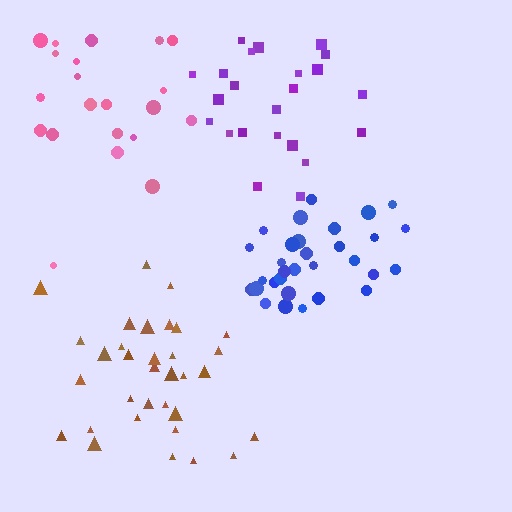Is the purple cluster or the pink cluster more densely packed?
Purple.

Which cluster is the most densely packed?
Blue.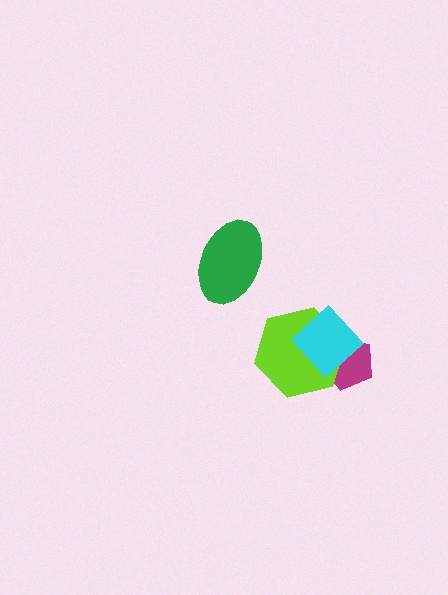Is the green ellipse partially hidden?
No, no other shape covers it.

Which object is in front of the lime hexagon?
The cyan diamond is in front of the lime hexagon.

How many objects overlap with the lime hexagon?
2 objects overlap with the lime hexagon.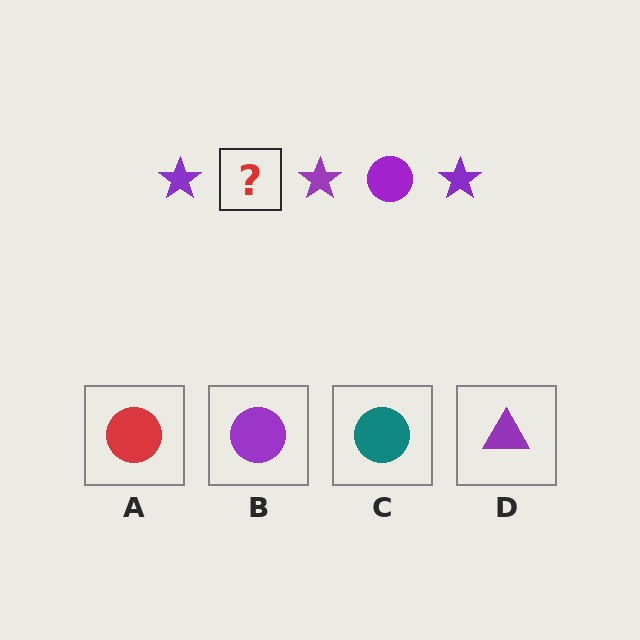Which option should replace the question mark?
Option B.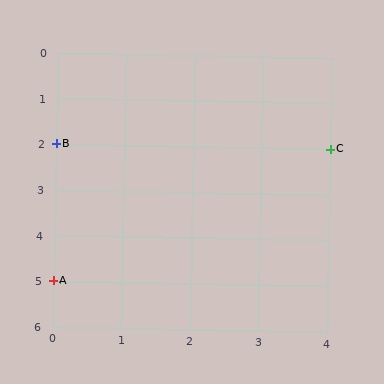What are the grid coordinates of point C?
Point C is at grid coordinates (4, 2).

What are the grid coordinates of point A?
Point A is at grid coordinates (0, 5).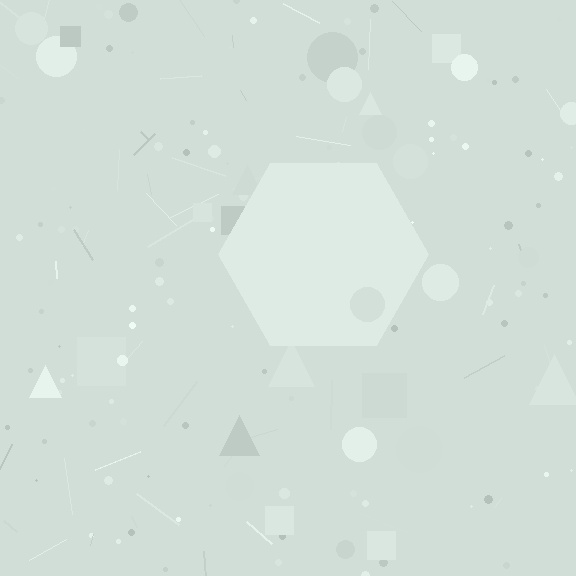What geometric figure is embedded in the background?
A hexagon is embedded in the background.